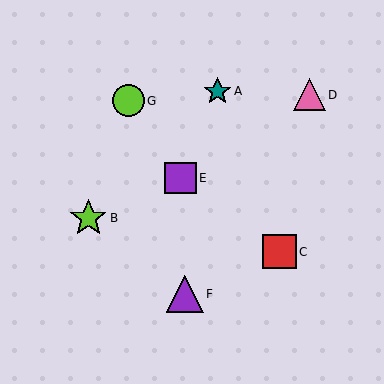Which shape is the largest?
The lime star (labeled B) is the largest.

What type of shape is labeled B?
Shape B is a lime star.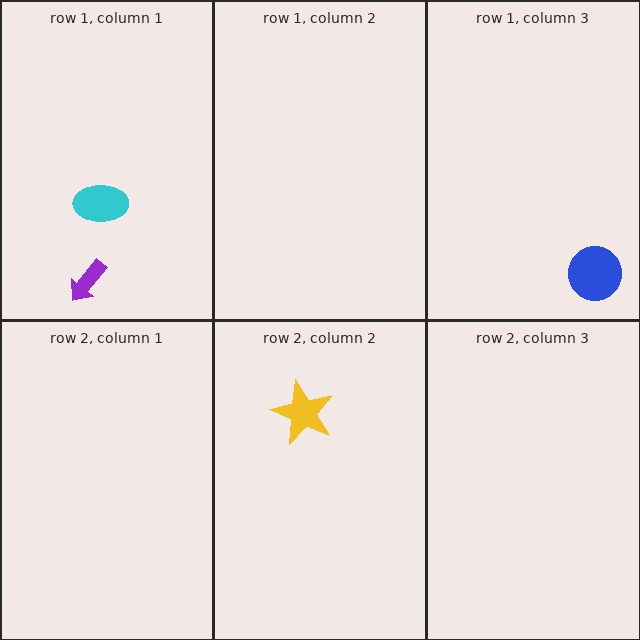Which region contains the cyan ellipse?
The row 1, column 1 region.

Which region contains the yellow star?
The row 2, column 2 region.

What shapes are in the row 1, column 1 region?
The cyan ellipse, the purple arrow.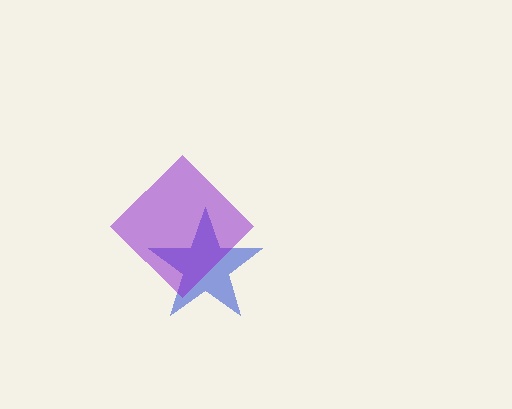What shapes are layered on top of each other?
The layered shapes are: a blue star, a purple diamond.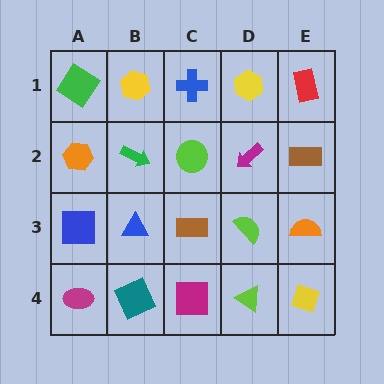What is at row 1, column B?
A yellow hexagon.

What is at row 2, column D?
A magenta arrow.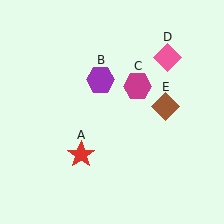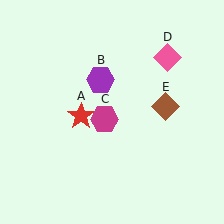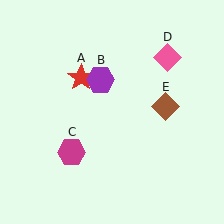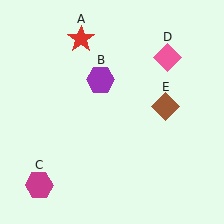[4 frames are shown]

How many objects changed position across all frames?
2 objects changed position: red star (object A), magenta hexagon (object C).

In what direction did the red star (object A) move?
The red star (object A) moved up.